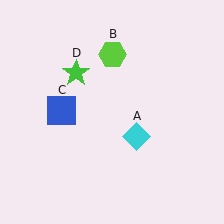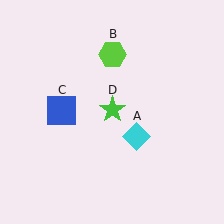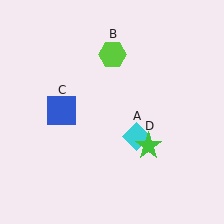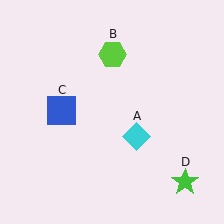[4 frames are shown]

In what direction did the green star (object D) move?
The green star (object D) moved down and to the right.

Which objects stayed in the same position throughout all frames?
Cyan diamond (object A) and lime hexagon (object B) and blue square (object C) remained stationary.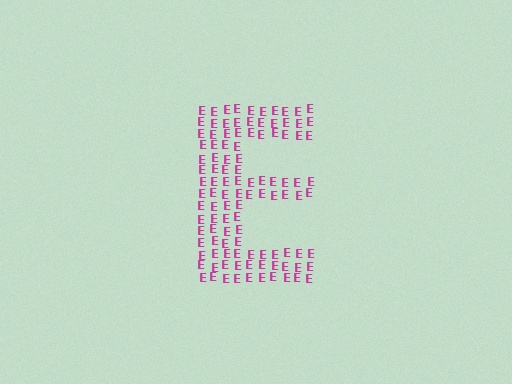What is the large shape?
The large shape is the letter E.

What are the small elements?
The small elements are letter E's.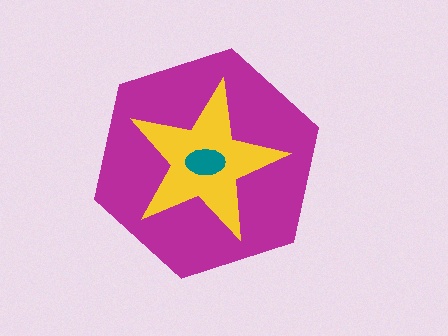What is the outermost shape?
The magenta hexagon.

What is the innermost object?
The teal ellipse.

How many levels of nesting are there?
3.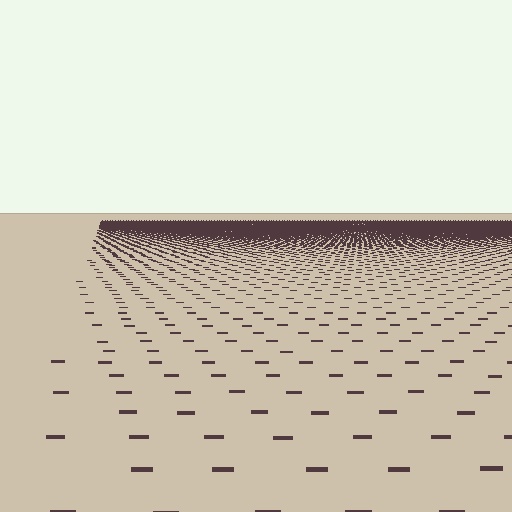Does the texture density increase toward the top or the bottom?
Density increases toward the top.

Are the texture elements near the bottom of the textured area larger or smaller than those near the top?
Larger. Near the bottom, elements are closer to the viewer and appear at a bigger on-screen size.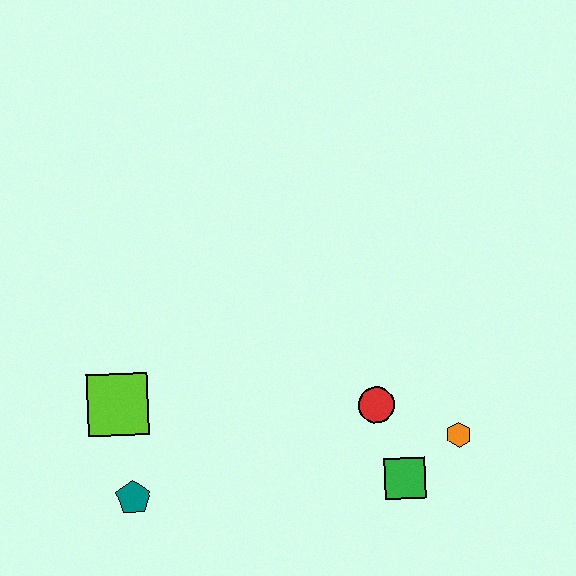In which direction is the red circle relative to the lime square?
The red circle is to the right of the lime square.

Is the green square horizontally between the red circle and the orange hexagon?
Yes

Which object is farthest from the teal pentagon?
The orange hexagon is farthest from the teal pentagon.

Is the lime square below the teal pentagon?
No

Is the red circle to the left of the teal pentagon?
No